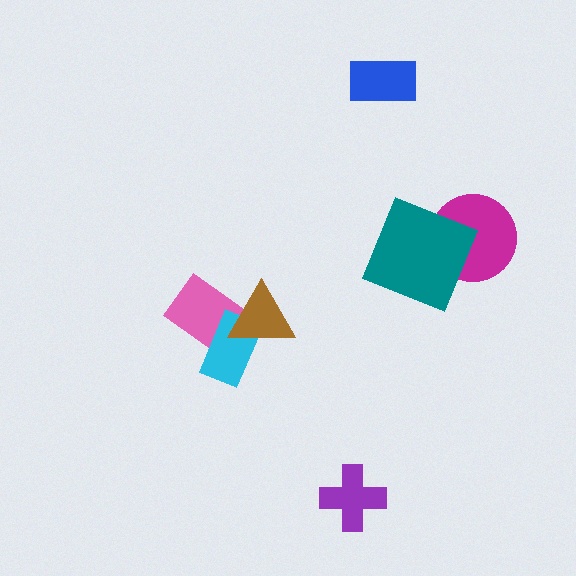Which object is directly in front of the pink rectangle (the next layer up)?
The cyan rectangle is directly in front of the pink rectangle.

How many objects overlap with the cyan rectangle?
2 objects overlap with the cyan rectangle.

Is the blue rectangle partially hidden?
No, no other shape covers it.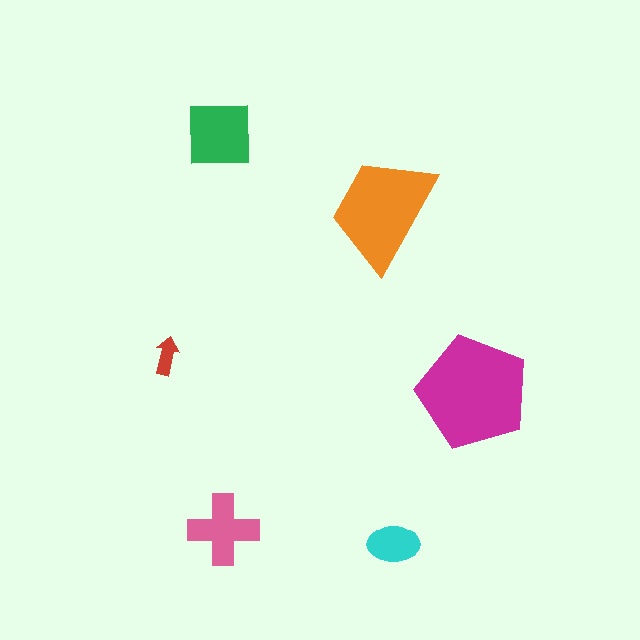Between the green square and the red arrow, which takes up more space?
The green square.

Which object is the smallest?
The red arrow.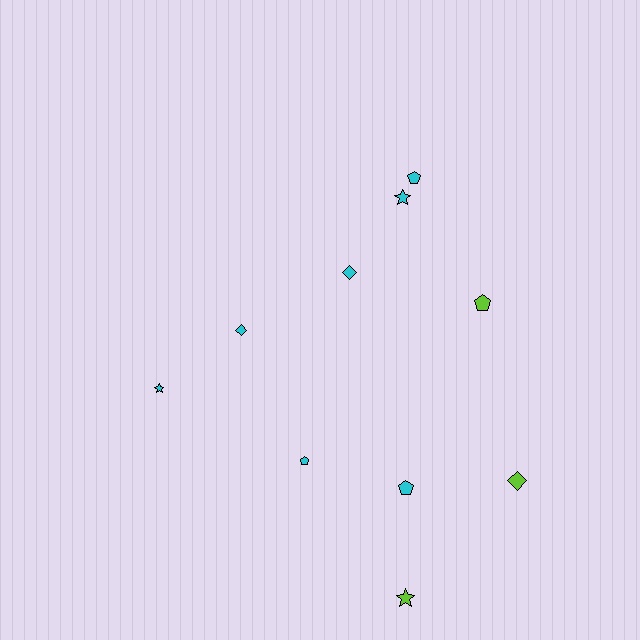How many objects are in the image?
There are 10 objects.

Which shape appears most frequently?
Pentagon, with 4 objects.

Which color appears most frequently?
Cyan, with 7 objects.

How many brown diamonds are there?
There are no brown diamonds.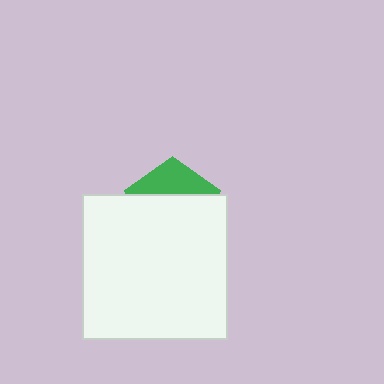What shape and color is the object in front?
The object in front is a white square.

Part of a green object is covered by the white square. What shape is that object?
It is a pentagon.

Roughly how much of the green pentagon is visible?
A small part of it is visible (roughly 32%).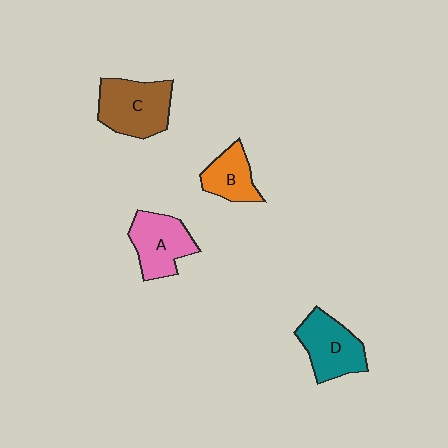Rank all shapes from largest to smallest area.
From largest to smallest: C (brown), D (teal), A (pink), B (orange).